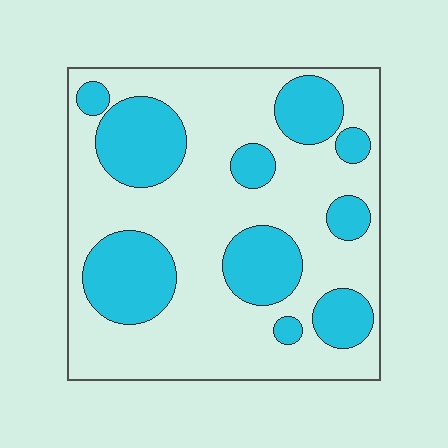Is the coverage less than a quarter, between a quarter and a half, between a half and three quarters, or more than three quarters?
Between a quarter and a half.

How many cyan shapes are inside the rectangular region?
10.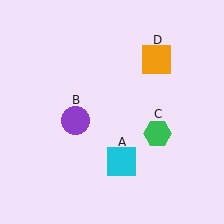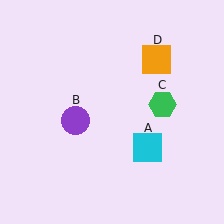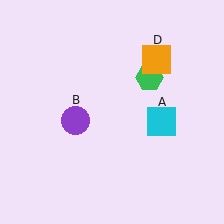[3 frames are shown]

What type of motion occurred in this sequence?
The cyan square (object A), green hexagon (object C) rotated counterclockwise around the center of the scene.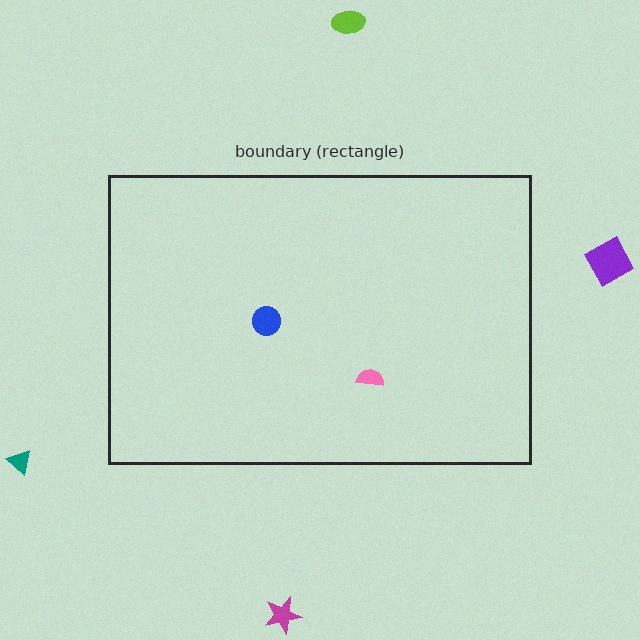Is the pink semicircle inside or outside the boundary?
Inside.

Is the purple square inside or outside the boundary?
Outside.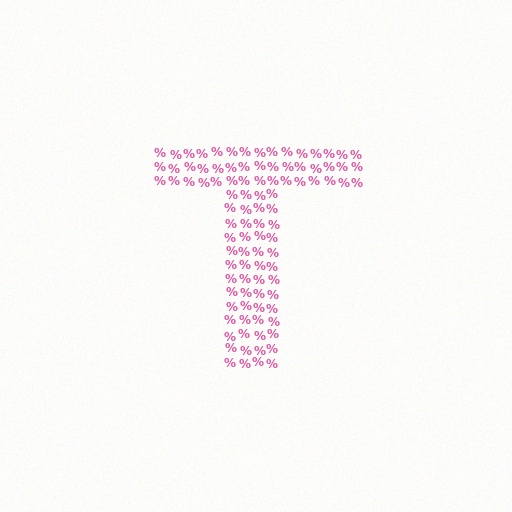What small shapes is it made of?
It is made of small percent signs.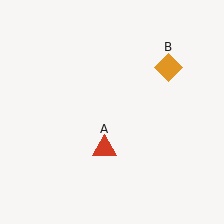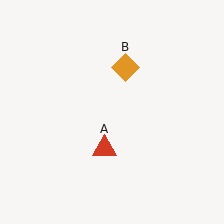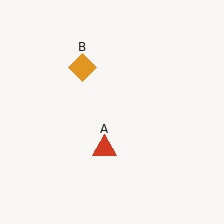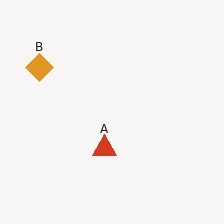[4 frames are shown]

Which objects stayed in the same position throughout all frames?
Red triangle (object A) remained stationary.